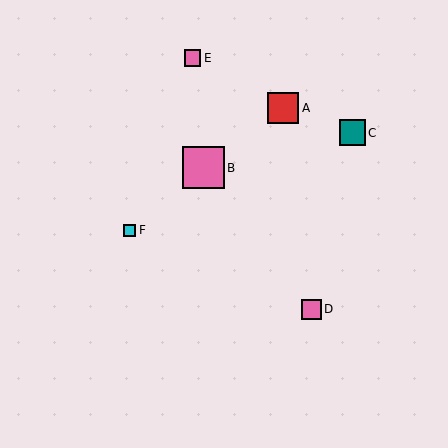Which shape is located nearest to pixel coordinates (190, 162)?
The pink square (labeled B) at (203, 168) is nearest to that location.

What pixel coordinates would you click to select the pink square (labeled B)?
Click at (203, 168) to select the pink square B.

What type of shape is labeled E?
Shape E is a pink square.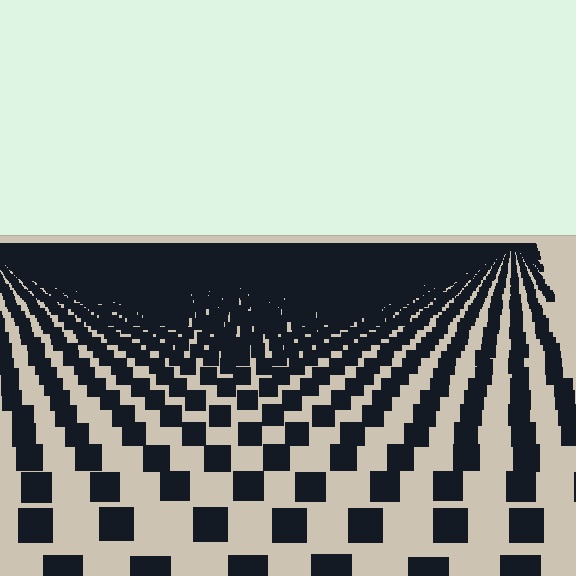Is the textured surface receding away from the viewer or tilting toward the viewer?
The surface is receding away from the viewer. Texture elements get smaller and denser toward the top.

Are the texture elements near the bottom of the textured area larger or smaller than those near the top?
Larger. Near the bottom, elements are closer to the viewer and appear at a bigger on-screen size.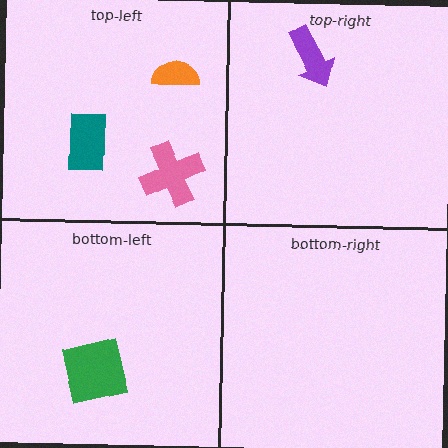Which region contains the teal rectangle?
The top-left region.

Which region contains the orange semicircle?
The top-left region.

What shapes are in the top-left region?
The teal rectangle, the orange semicircle, the pink cross.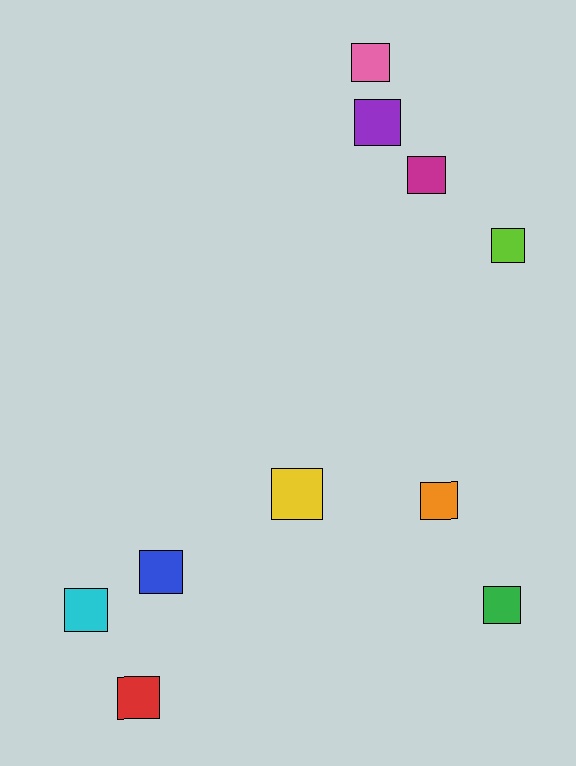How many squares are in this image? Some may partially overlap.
There are 10 squares.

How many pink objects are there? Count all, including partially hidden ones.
There is 1 pink object.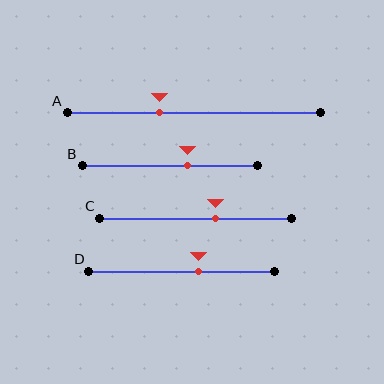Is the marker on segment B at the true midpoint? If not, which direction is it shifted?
No, the marker on segment B is shifted to the right by about 10% of the segment length.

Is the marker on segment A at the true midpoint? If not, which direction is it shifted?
No, the marker on segment A is shifted to the left by about 13% of the segment length.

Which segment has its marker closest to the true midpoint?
Segment D has its marker closest to the true midpoint.